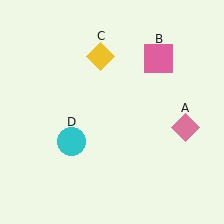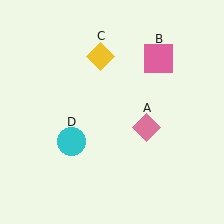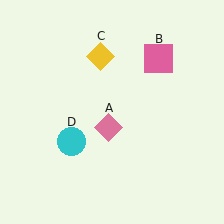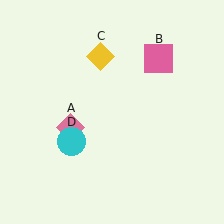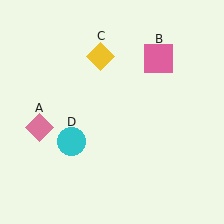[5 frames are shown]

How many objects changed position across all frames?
1 object changed position: pink diamond (object A).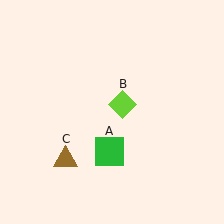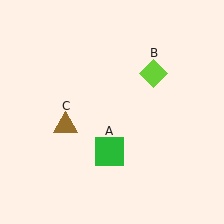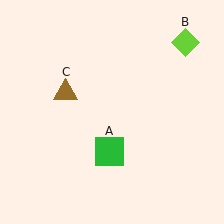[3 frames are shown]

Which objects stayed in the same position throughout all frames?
Green square (object A) remained stationary.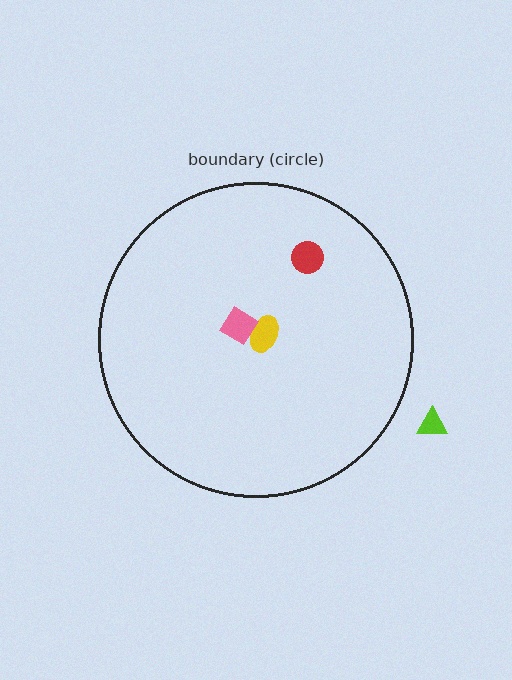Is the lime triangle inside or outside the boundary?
Outside.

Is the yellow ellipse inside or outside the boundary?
Inside.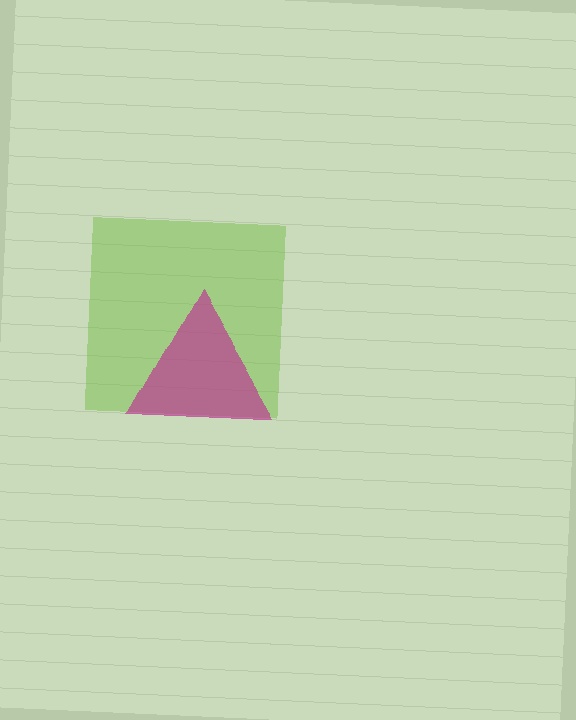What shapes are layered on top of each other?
The layered shapes are: a lime square, a magenta triangle.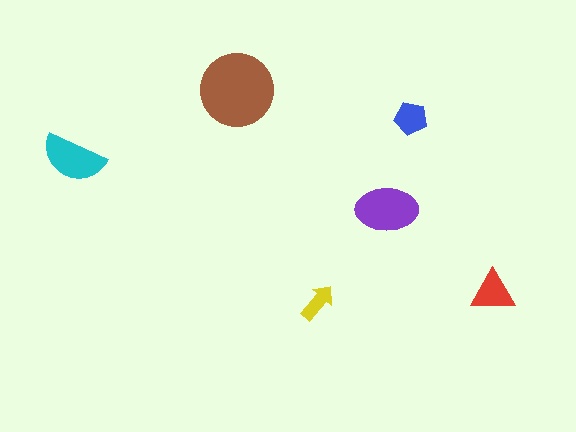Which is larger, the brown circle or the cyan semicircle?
The brown circle.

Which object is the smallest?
The yellow arrow.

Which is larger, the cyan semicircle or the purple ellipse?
The purple ellipse.